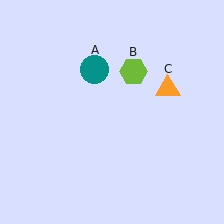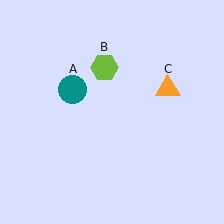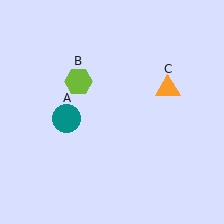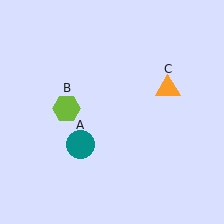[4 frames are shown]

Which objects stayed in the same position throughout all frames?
Orange triangle (object C) remained stationary.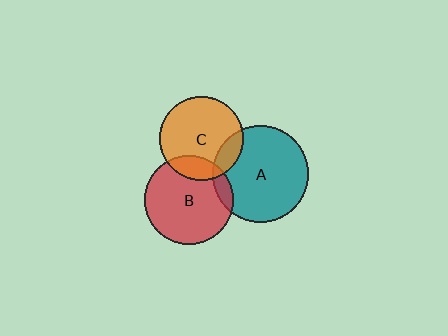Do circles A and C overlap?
Yes.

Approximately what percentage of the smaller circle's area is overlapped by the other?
Approximately 15%.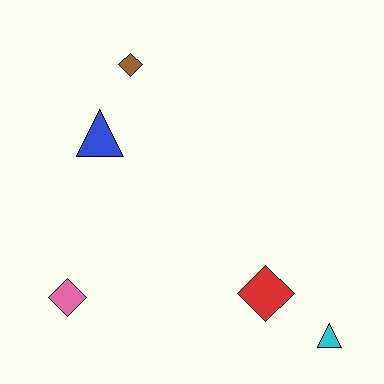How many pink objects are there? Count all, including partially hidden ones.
There is 1 pink object.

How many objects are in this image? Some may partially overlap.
There are 5 objects.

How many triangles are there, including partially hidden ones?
There are 2 triangles.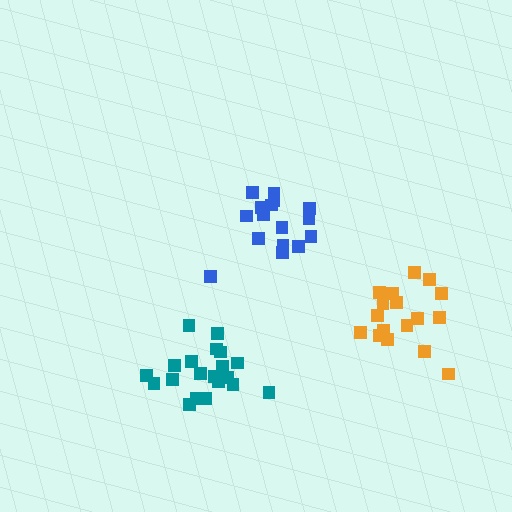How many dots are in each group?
Group 1: 17 dots, Group 2: 16 dots, Group 3: 20 dots (53 total).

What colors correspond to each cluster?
The clusters are colored: orange, blue, teal.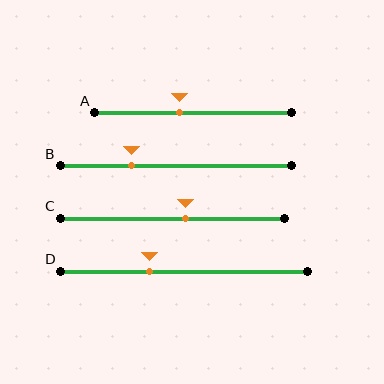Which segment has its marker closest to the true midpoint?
Segment C has its marker closest to the true midpoint.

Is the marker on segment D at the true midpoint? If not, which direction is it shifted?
No, the marker on segment D is shifted to the left by about 14% of the segment length.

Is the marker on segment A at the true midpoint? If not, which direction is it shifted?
No, the marker on segment A is shifted to the left by about 7% of the segment length.